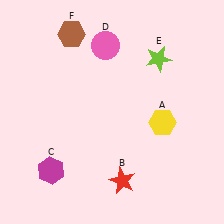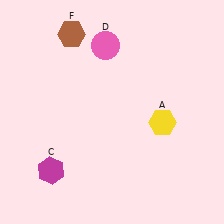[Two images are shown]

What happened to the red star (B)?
The red star (B) was removed in Image 2. It was in the bottom-right area of Image 1.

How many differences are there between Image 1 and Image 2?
There are 2 differences between the two images.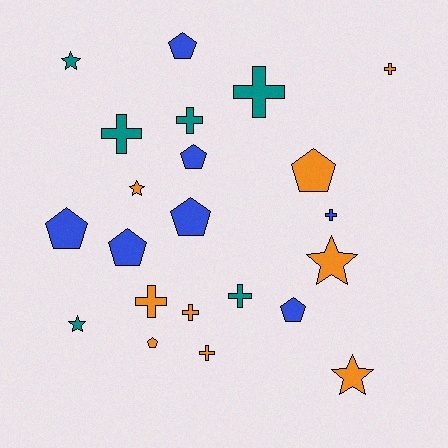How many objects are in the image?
There are 22 objects.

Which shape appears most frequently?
Cross, with 9 objects.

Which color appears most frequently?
Orange, with 9 objects.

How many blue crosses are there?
There is 1 blue cross.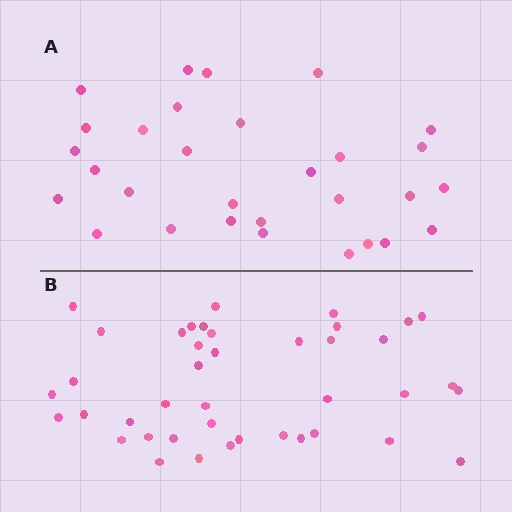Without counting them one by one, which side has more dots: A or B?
Region B (the bottom region) has more dots.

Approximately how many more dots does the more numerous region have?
Region B has roughly 12 or so more dots than region A.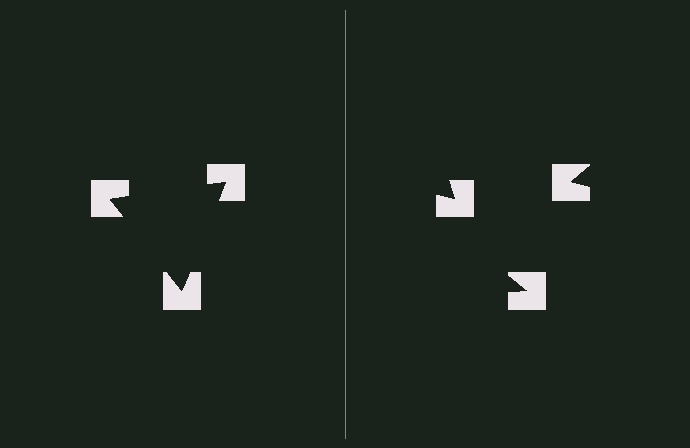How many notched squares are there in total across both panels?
6 — 3 on each side.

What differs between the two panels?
The notched squares are positioned identically on both sides; only the wedge orientations differ. On the left they align to a triangle; on the right they are misaligned.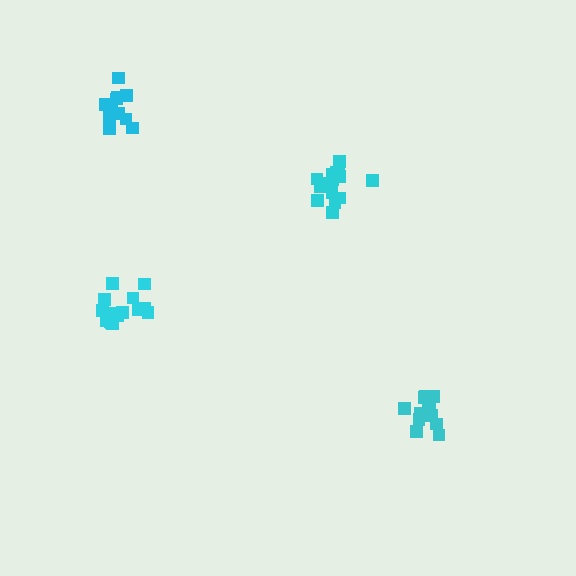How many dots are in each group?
Group 1: 11 dots, Group 2: 17 dots, Group 3: 16 dots, Group 4: 14 dots (58 total).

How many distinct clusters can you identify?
There are 4 distinct clusters.